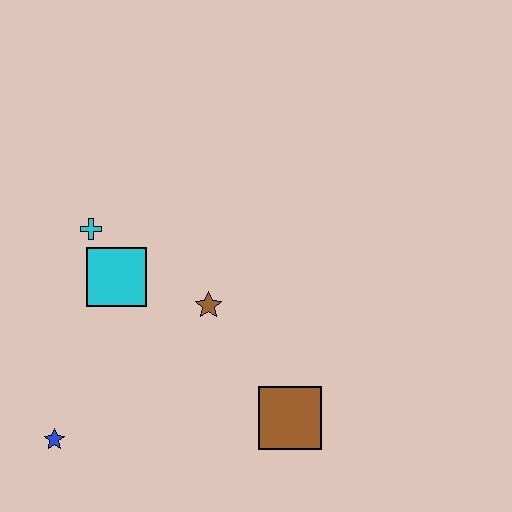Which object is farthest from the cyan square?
The brown square is farthest from the cyan square.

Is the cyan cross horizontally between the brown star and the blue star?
Yes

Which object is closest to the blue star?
The cyan square is closest to the blue star.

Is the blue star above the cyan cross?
No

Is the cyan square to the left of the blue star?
No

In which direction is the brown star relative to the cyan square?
The brown star is to the right of the cyan square.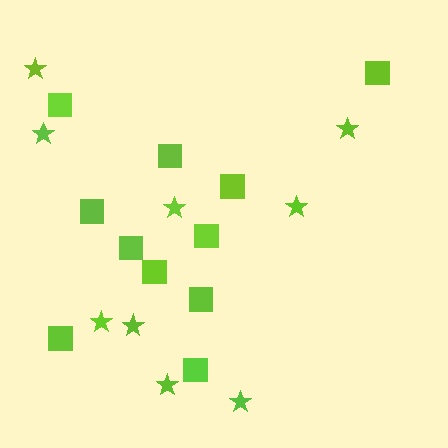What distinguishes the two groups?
There are 2 groups: one group of squares (11) and one group of stars (9).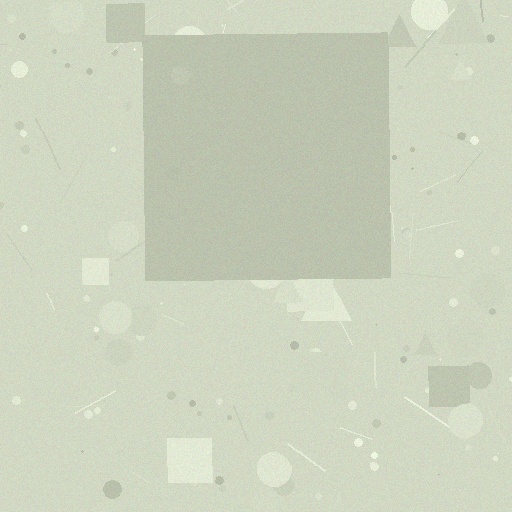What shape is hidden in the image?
A square is hidden in the image.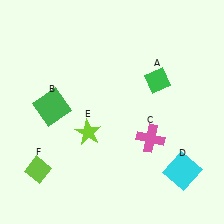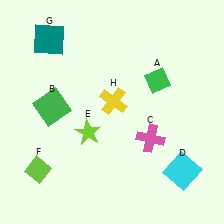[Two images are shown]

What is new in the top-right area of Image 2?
A yellow cross (H) was added in the top-right area of Image 2.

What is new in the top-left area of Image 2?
A teal square (G) was added in the top-left area of Image 2.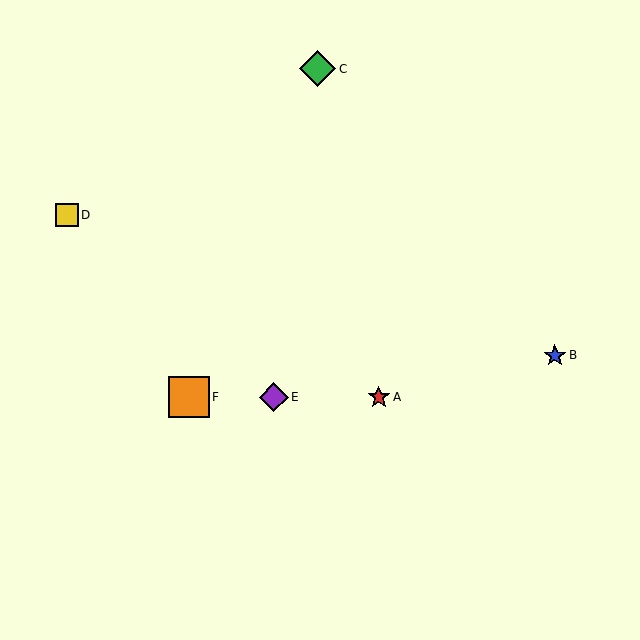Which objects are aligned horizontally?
Objects A, E, F are aligned horizontally.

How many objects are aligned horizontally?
3 objects (A, E, F) are aligned horizontally.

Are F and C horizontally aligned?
No, F is at y≈397 and C is at y≈69.